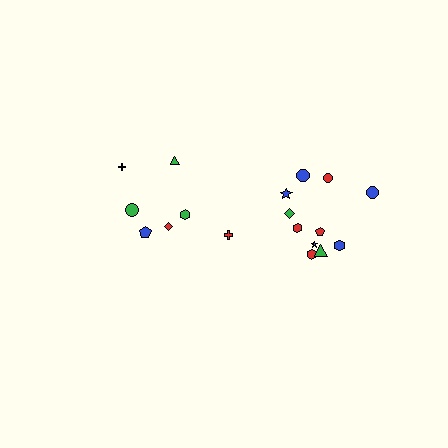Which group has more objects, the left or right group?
The right group.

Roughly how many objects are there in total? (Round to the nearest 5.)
Roughly 20 objects in total.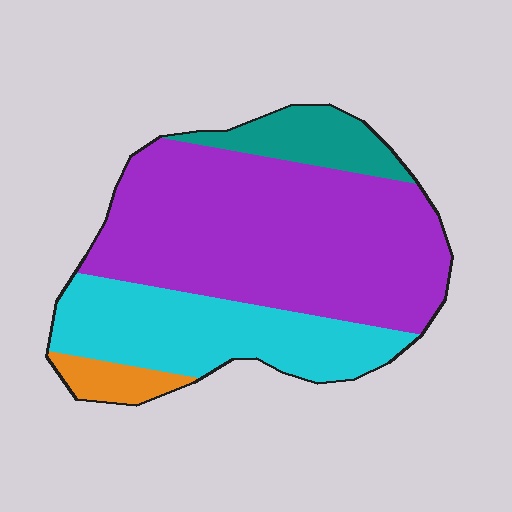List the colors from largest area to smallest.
From largest to smallest: purple, cyan, teal, orange.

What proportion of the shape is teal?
Teal covers 10% of the shape.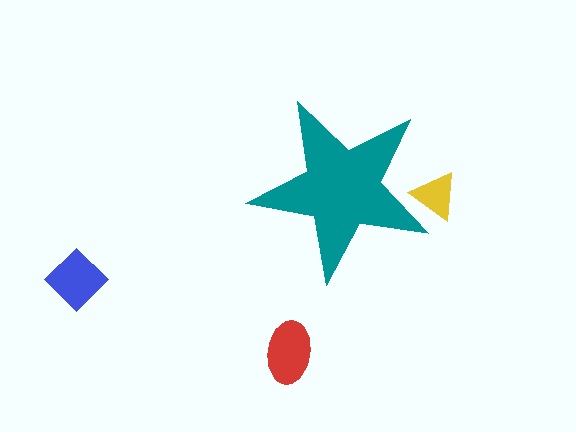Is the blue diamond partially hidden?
No, the blue diamond is fully visible.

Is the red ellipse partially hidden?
No, the red ellipse is fully visible.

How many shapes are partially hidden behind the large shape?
1 shape is partially hidden.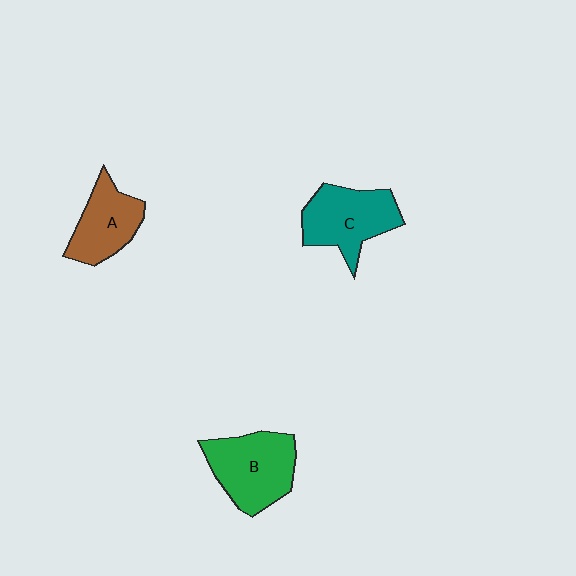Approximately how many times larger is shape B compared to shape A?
Approximately 1.3 times.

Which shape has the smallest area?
Shape A (brown).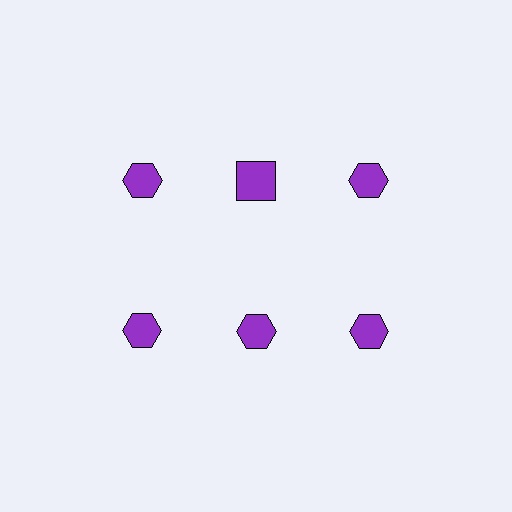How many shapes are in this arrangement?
There are 6 shapes arranged in a grid pattern.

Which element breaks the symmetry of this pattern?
The purple square in the top row, second from left column breaks the symmetry. All other shapes are purple hexagons.